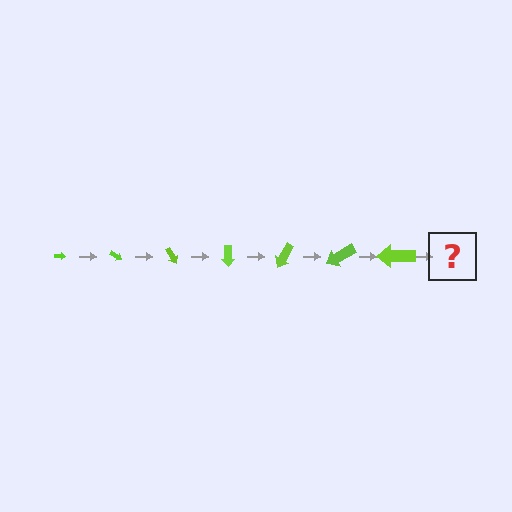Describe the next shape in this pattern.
It should be an arrow, larger than the previous one and rotated 210 degrees from the start.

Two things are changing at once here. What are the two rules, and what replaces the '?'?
The two rules are that the arrow grows larger each step and it rotates 30 degrees each step. The '?' should be an arrow, larger than the previous one and rotated 210 degrees from the start.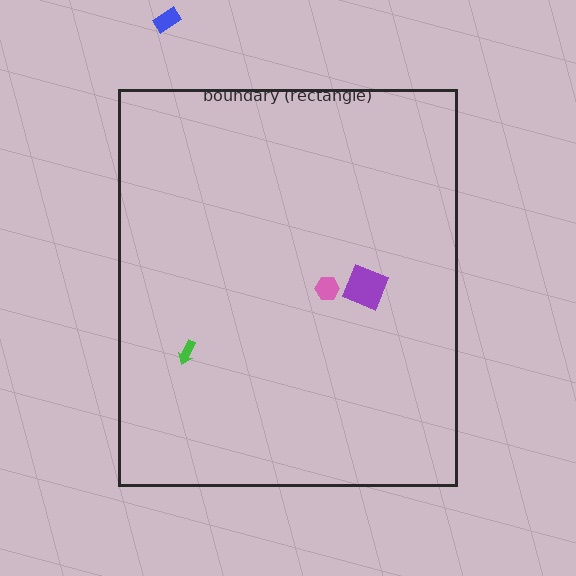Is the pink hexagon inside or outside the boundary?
Inside.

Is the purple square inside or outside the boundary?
Inside.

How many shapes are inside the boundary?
3 inside, 1 outside.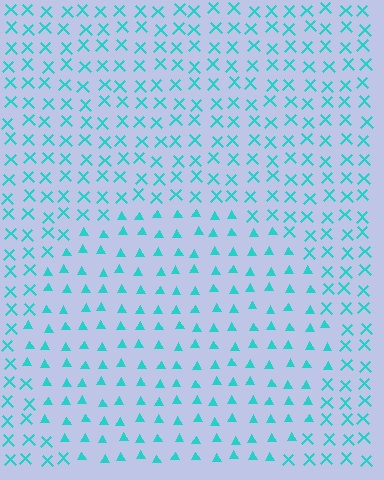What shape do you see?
I see a circle.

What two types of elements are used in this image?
The image uses triangles inside the circle region and X marks outside it.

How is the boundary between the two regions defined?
The boundary is defined by a change in element shape: triangles inside vs. X marks outside. All elements share the same color and spacing.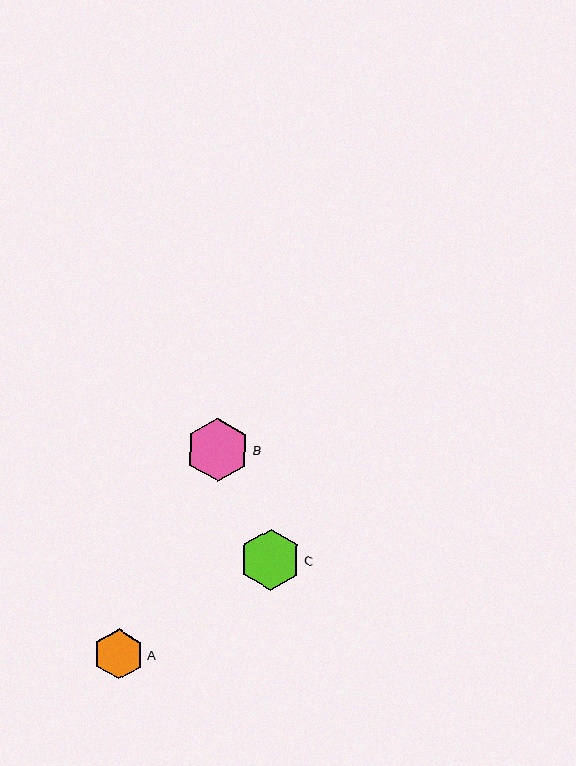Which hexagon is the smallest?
Hexagon A is the smallest with a size of approximately 50 pixels.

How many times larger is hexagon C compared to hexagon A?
Hexagon C is approximately 1.2 times the size of hexagon A.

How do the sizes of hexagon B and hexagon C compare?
Hexagon B and hexagon C are approximately the same size.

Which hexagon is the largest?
Hexagon B is the largest with a size of approximately 63 pixels.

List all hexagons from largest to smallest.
From largest to smallest: B, C, A.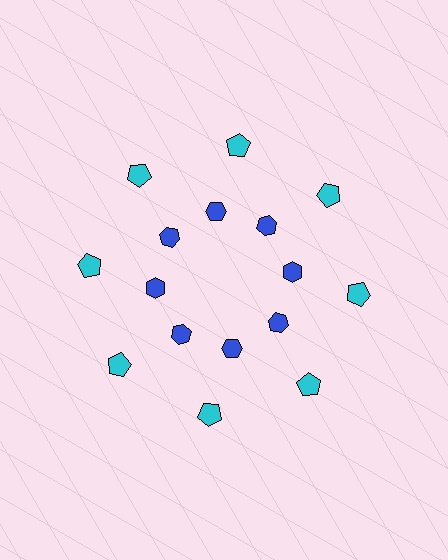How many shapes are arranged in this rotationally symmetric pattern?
There are 16 shapes, arranged in 8 groups of 2.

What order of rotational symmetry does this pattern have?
This pattern has 8-fold rotational symmetry.